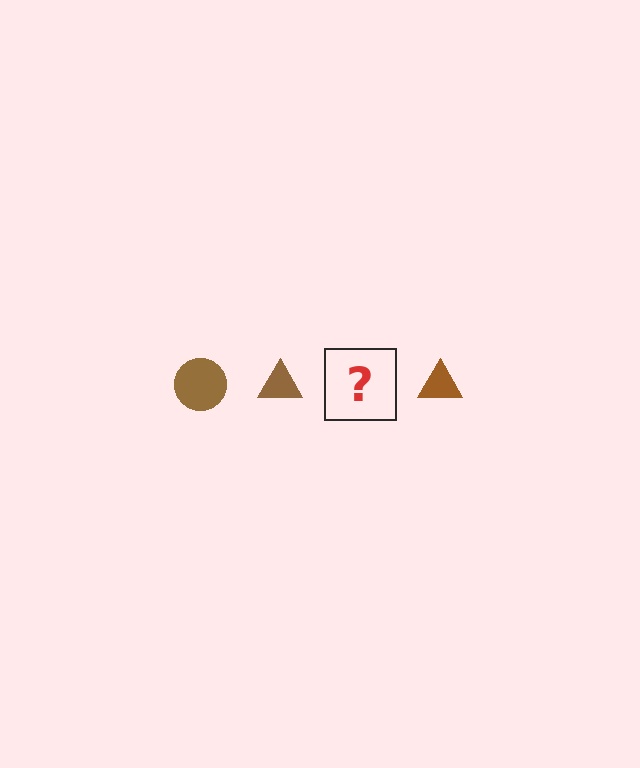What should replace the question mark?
The question mark should be replaced with a brown circle.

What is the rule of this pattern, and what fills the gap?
The rule is that the pattern cycles through circle, triangle shapes in brown. The gap should be filled with a brown circle.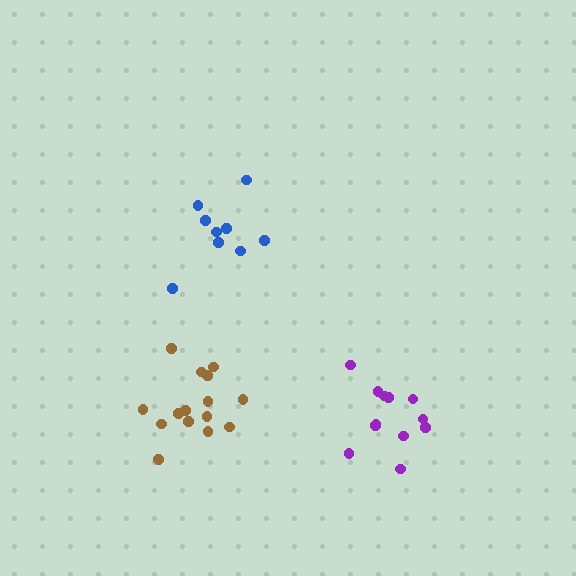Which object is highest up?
The blue cluster is topmost.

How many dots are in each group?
Group 1: 9 dots, Group 2: 12 dots, Group 3: 15 dots (36 total).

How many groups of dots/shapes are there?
There are 3 groups.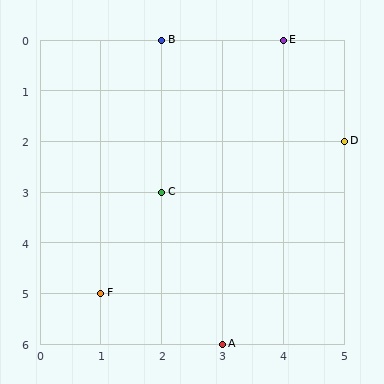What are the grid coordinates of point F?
Point F is at grid coordinates (1, 5).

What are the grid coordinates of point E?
Point E is at grid coordinates (4, 0).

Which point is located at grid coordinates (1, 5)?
Point F is at (1, 5).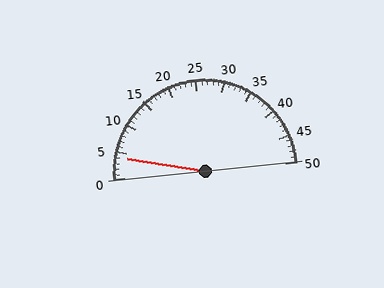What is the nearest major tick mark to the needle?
The nearest major tick mark is 5.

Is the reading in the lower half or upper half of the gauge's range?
The reading is in the lower half of the range (0 to 50).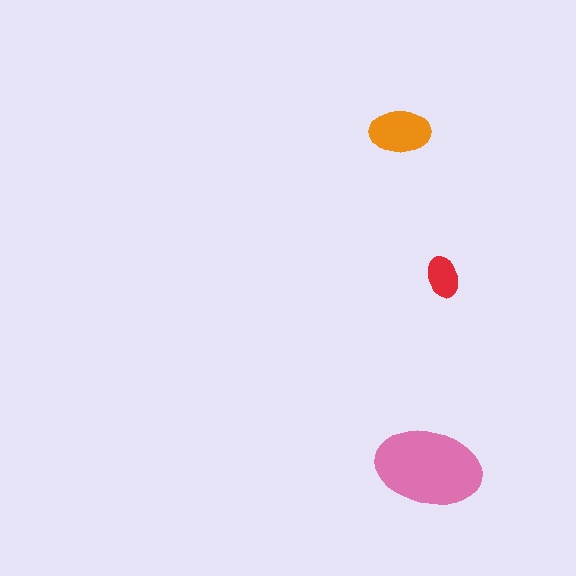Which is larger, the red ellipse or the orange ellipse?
The orange one.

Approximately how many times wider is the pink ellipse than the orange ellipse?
About 1.5 times wider.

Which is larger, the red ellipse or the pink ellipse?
The pink one.